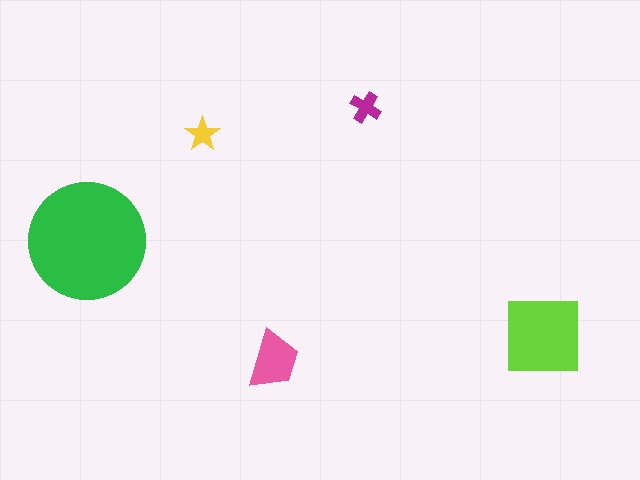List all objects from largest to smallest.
The green circle, the lime square, the pink trapezoid, the magenta cross, the yellow star.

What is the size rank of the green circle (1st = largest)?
1st.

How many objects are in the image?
There are 5 objects in the image.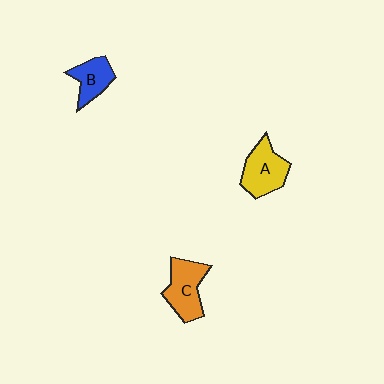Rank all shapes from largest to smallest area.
From largest to smallest: C (orange), A (yellow), B (blue).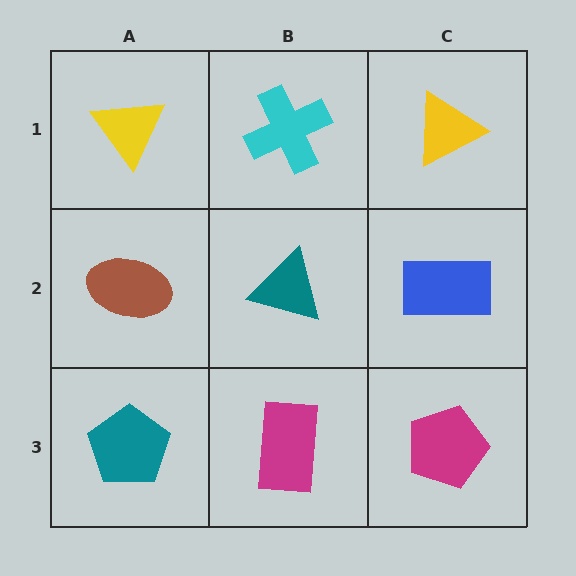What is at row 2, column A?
A brown ellipse.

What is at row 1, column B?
A cyan cross.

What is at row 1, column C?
A yellow triangle.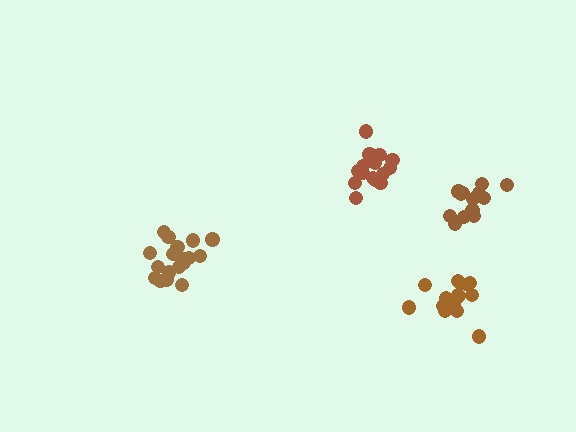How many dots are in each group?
Group 1: 18 dots, Group 2: 16 dots, Group 3: 13 dots, Group 4: 16 dots (63 total).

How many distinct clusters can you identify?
There are 4 distinct clusters.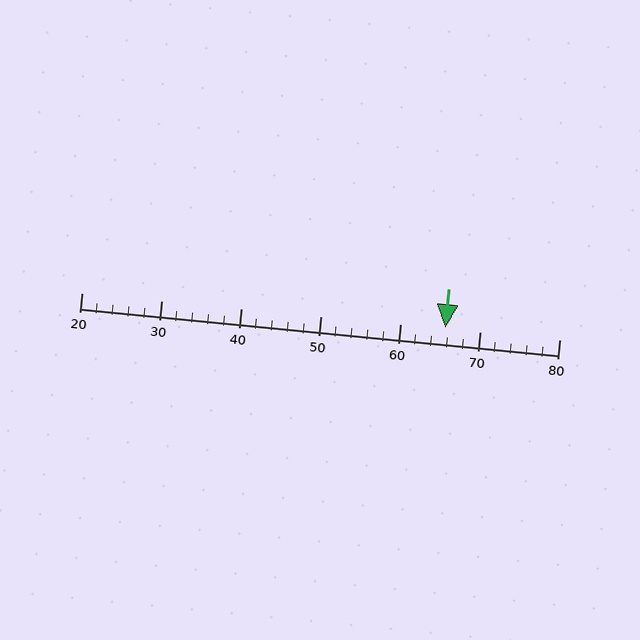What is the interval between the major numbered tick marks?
The major tick marks are spaced 10 units apart.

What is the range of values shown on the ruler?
The ruler shows values from 20 to 80.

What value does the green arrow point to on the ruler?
The green arrow points to approximately 66.